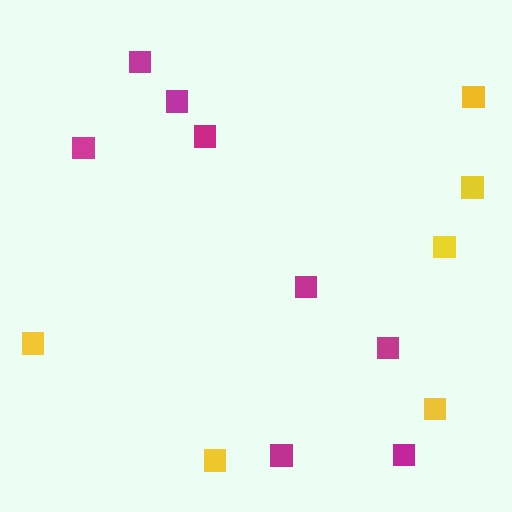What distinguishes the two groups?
There are 2 groups: one group of magenta squares (8) and one group of yellow squares (6).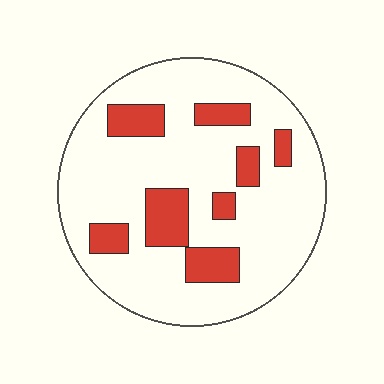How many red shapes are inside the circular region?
8.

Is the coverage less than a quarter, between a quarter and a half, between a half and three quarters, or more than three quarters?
Less than a quarter.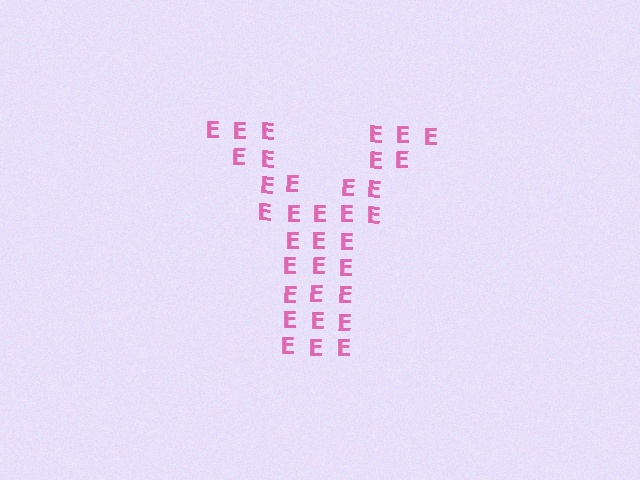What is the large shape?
The large shape is the letter Y.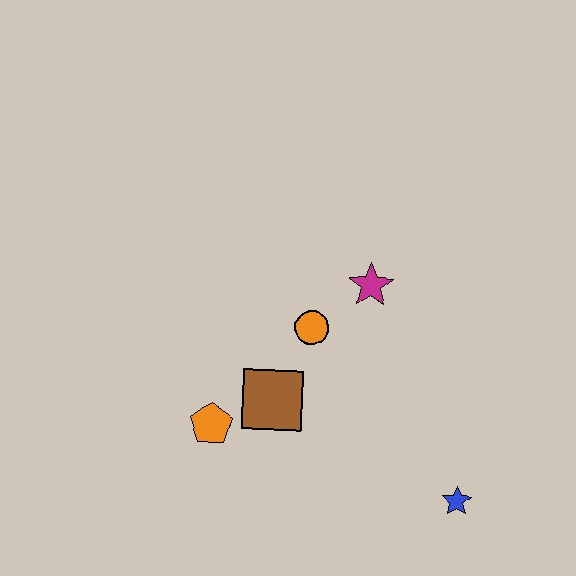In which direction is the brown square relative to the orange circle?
The brown square is below the orange circle.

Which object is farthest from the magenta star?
The blue star is farthest from the magenta star.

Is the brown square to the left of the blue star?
Yes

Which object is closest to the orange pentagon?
The brown square is closest to the orange pentagon.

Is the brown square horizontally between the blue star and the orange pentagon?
Yes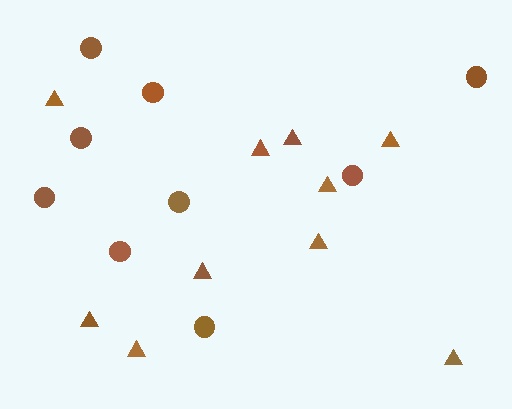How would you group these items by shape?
There are 2 groups: one group of triangles (10) and one group of circles (9).